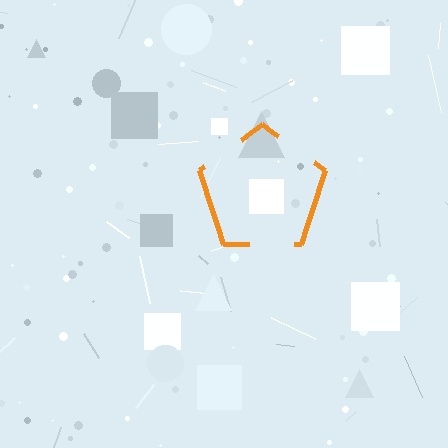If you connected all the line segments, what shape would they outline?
They would outline a pentagon.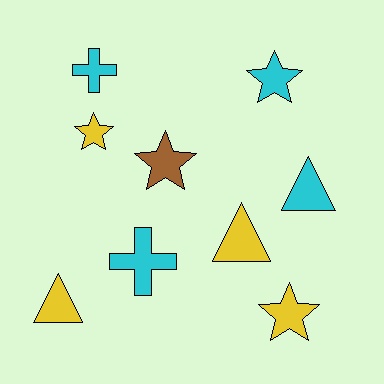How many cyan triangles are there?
There is 1 cyan triangle.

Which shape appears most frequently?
Star, with 4 objects.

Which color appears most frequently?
Cyan, with 4 objects.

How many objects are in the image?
There are 9 objects.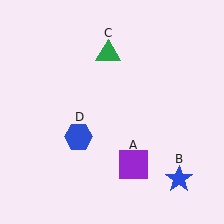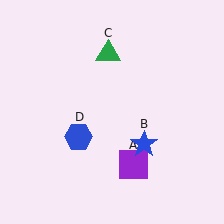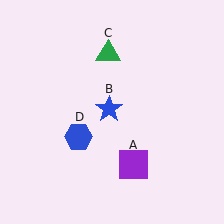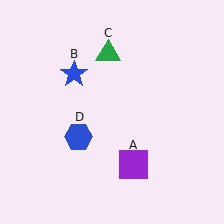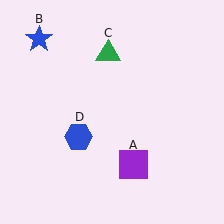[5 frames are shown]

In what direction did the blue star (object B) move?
The blue star (object B) moved up and to the left.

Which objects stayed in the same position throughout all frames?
Purple square (object A) and green triangle (object C) and blue hexagon (object D) remained stationary.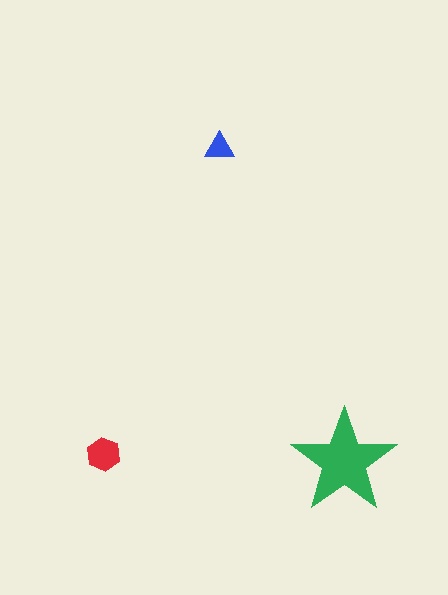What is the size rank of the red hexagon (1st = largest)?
2nd.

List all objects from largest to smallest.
The green star, the red hexagon, the blue triangle.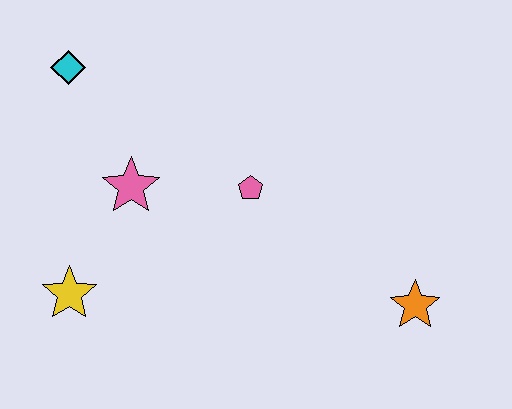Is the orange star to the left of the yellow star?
No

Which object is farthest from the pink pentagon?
The cyan diamond is farthest from the pink pentagon.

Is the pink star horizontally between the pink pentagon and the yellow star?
Yes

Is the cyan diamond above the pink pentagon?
Yes